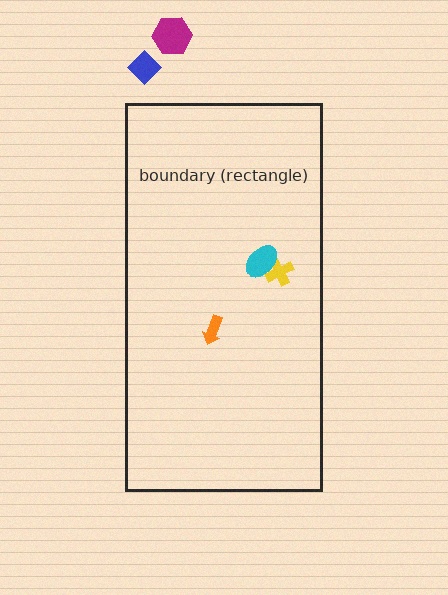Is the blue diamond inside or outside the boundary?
Outside.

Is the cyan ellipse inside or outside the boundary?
Inside.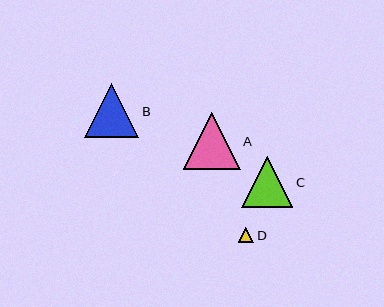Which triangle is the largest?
Triangle A is the largest with a size of approximately 56 pixels.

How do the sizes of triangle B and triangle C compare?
Triangle B and triangle C are approximately the same size.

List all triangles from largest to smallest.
From largest to smallest: A, B, C, D.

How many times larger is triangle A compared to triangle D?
Triangle A is approximately 3.6 times the size of triangle D.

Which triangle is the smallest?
Triangle D is the smallest with a size of approximately 16 pixels.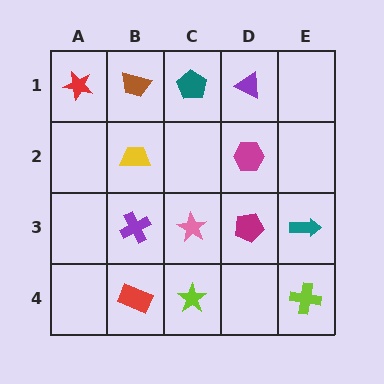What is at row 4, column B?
A red rectangle.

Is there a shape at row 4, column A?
No, that cell is empty.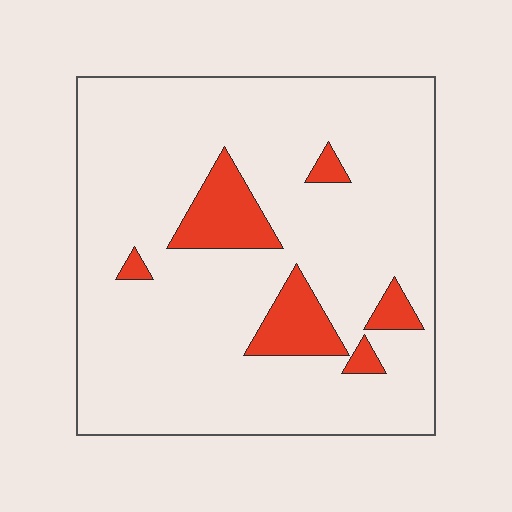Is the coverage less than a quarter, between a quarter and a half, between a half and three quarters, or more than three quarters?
Less than a quarter.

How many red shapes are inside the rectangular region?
6.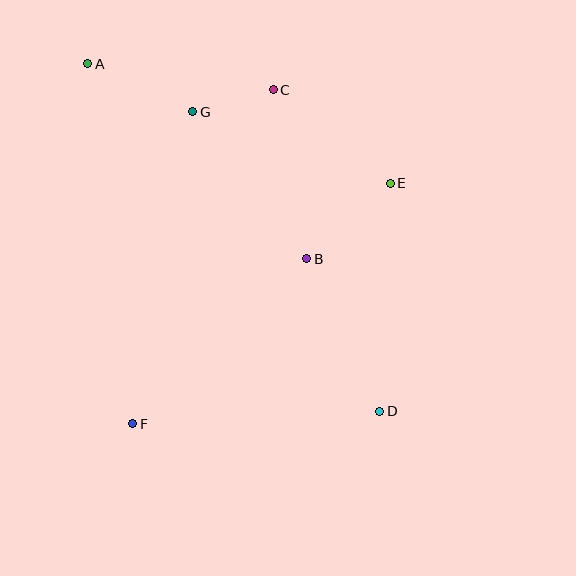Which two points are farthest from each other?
Points A and D are farthest from each other.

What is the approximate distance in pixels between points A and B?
The distance between A and B is approximately 293 pixels.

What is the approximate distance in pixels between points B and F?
The distance between B and F is approximately 240 pixels.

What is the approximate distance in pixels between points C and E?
The distance between C and E is approximately 150 pixels.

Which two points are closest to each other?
Points C and G are closest to each other.